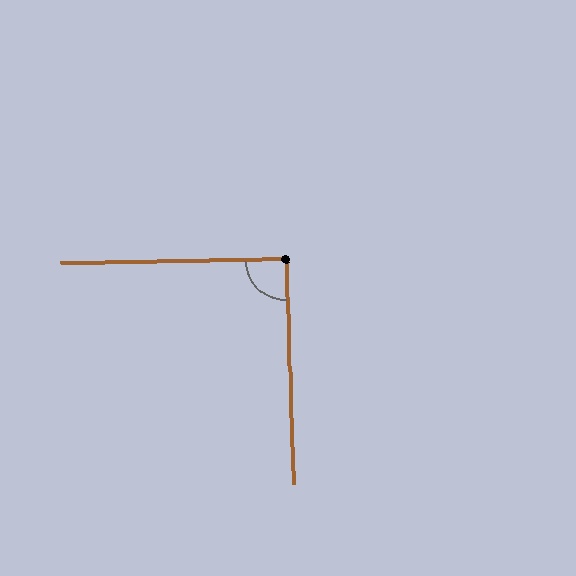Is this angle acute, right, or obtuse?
It is approximately a right angle.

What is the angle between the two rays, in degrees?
Approximately 91 degrees.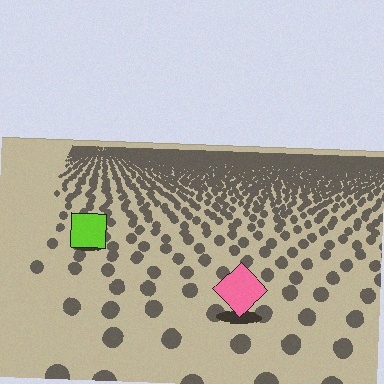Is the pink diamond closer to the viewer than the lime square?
Yes. The pink diamond is closer — you can tell from the texture gradient: the ground texture is coarser near it.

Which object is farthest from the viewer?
The lime square is farthest from the viewer. It appears smaller and the ground texture around it is denser.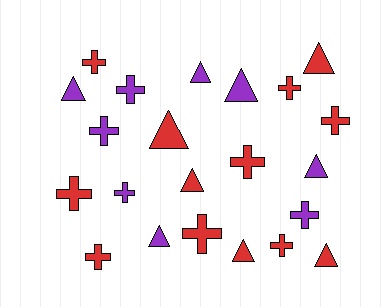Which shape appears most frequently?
Cross, with 12 objects.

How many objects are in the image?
There are 22 objects.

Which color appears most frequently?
Red, with 13 objects.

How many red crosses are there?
There are 8 red crosses.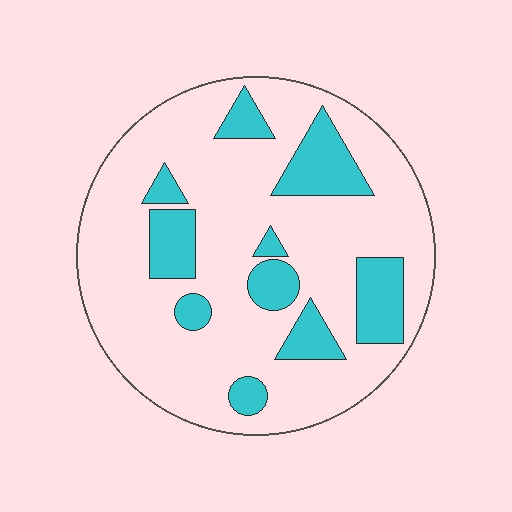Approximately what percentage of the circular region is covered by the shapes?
Approximately 20%.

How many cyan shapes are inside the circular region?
10.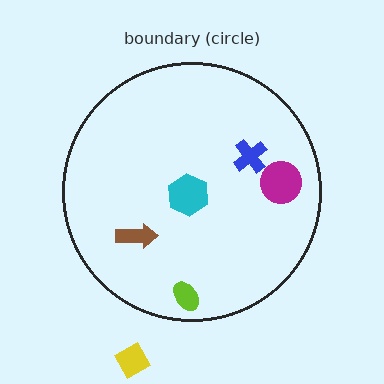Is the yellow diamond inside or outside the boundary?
Outside.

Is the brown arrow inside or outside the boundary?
Inside.